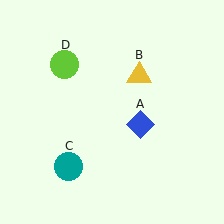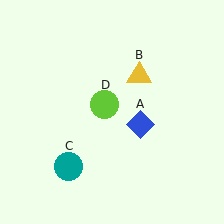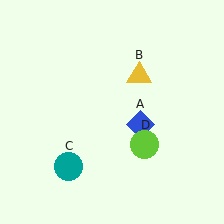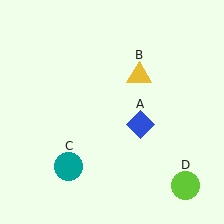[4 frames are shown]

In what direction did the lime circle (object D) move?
The lime circle (object D) moved down and to the right.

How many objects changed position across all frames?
1 object changed position: lime circle (object D).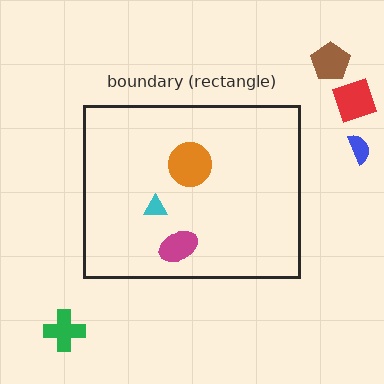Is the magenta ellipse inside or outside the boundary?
Inside.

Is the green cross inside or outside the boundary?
Outside.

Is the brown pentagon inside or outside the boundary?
Outside.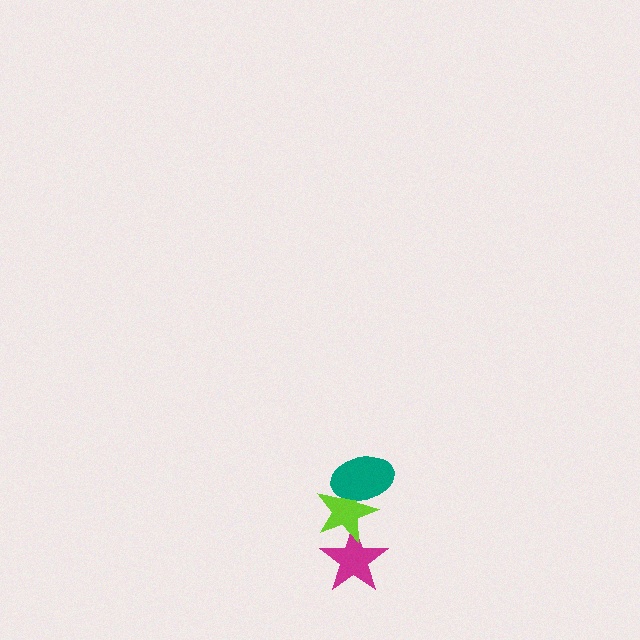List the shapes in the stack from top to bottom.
From top to bottom: the teal ellipse, the lime star, the magenta star.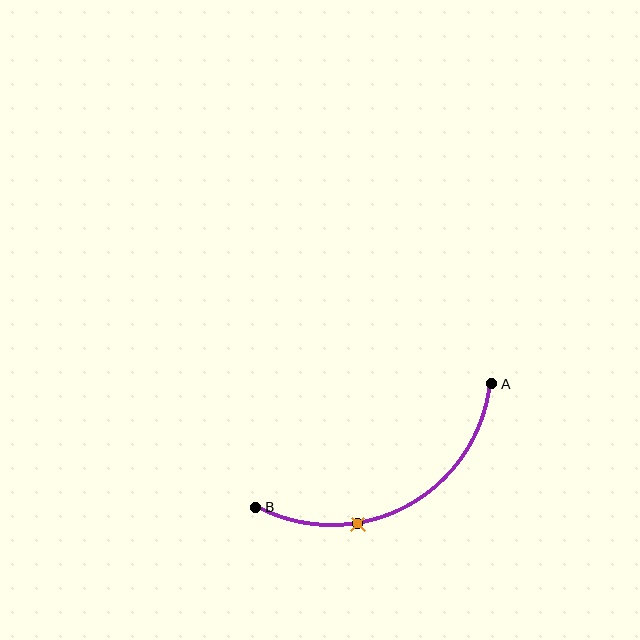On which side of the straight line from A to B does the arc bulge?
The arc bulges below the straight line connecting A and B.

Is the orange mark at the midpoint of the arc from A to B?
No. The orange mark lies on the arc but is closer to endpoint B. The arc midpoint would be at the point on the curve equidistant along the arc from both A and B.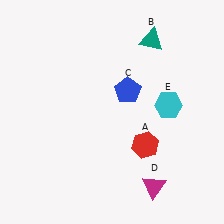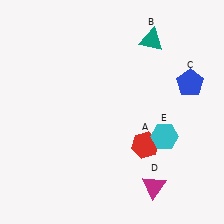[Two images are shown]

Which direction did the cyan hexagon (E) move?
The cyan hexagon (E) moved down.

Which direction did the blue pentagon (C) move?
The blue pentagon (C) moved right.